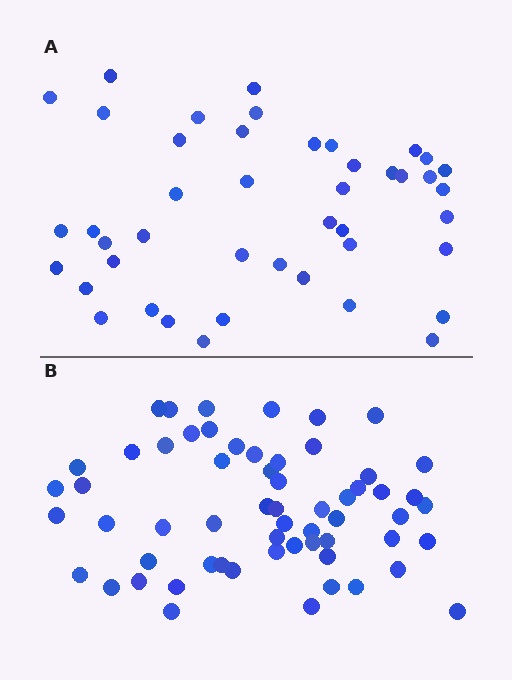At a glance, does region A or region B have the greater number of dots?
Region B (the bottom region) has more dots.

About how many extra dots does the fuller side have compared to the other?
Region B has approximately 15 more dots than region A.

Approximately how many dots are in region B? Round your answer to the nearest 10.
About 60 dots.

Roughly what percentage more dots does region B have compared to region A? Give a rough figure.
About 35% more.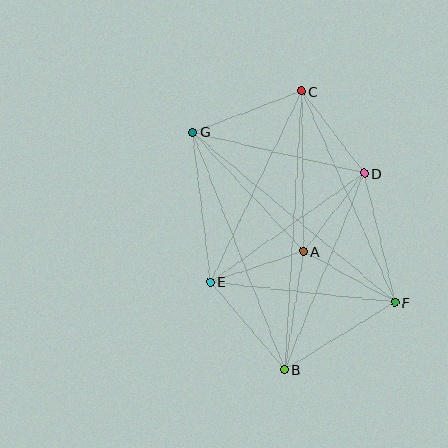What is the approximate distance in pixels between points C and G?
The distance between C and G is approximately 116 pixels.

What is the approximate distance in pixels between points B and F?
The distance between B and F is approximately 130 pixels.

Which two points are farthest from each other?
Points B and C are farthest from each other.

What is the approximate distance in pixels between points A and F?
The distance between A and F is approximately 105 pixels.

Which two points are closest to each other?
Points A and E are closest to each other.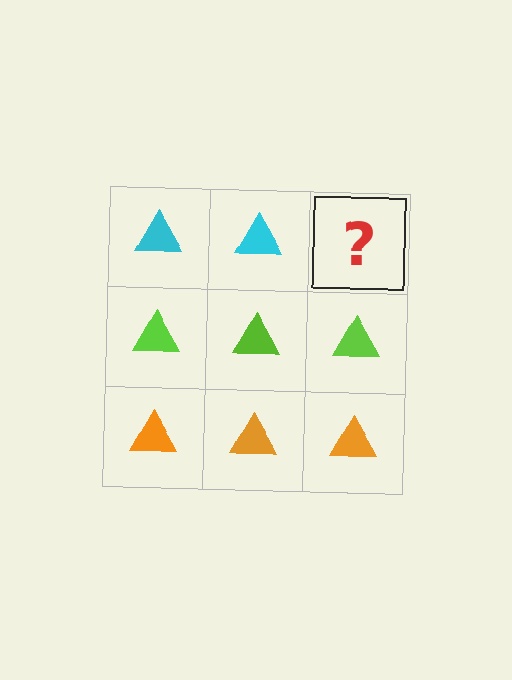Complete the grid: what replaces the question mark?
The question mark should be replaced with a cyan triangle.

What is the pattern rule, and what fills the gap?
The rule is that each row has a consistent color. The gap should be filled with a cyan triangle.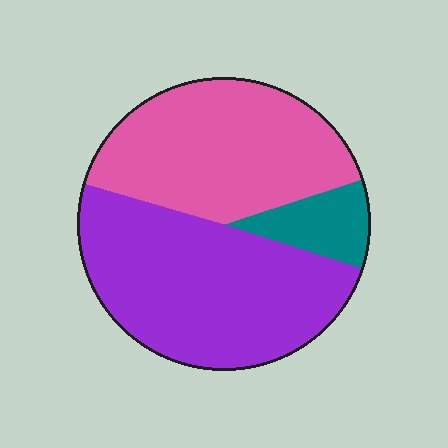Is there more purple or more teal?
Purple.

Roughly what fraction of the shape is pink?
Pink covers roughly 40% of the shape.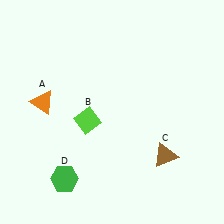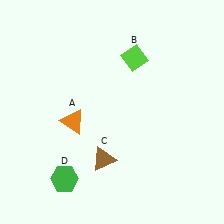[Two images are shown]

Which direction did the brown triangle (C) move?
The brown triangle (C) moved left.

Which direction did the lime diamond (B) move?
The lime diamond (B) moved up.